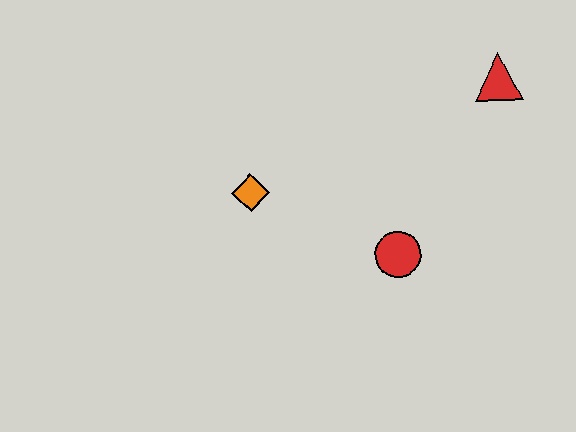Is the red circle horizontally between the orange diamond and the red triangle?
Yes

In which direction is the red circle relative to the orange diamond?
The red circle is to the right of the orange diamond.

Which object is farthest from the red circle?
The red triangle is farthest from the red circle.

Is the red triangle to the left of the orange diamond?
No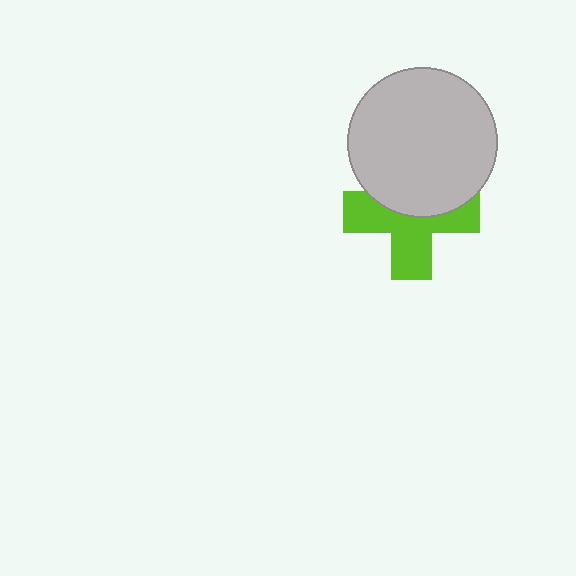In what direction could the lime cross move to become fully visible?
The lime cross could move down. That would shift it out from behind the light gray circle entirely.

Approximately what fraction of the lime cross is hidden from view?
Roughly 43% of the lime cross is hidden behind the light gray circle.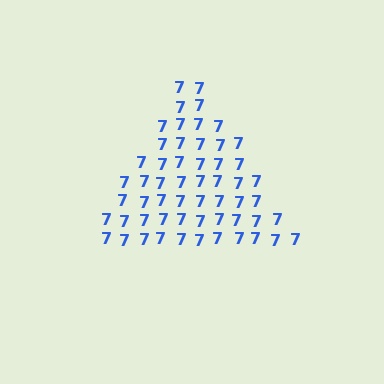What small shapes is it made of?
It is made of small digit 7's.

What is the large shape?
The large shape is a triangle.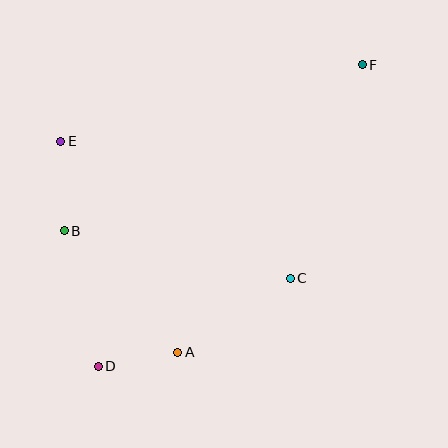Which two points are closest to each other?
Points A and D are closest to each other.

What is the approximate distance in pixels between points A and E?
The distance between A and E is approximately 241 pixels.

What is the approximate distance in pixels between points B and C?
The distance between B and C is approximately 231 pixels.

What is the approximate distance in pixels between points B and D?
The distance between B and D is approximately 140 pixels.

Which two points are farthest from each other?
Points D and F are farthest from each other.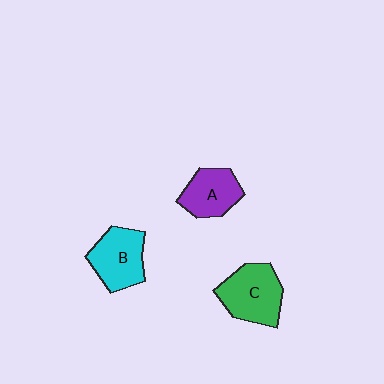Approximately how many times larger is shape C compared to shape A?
Approximately 1.3 times.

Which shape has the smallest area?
Shape A (purple).